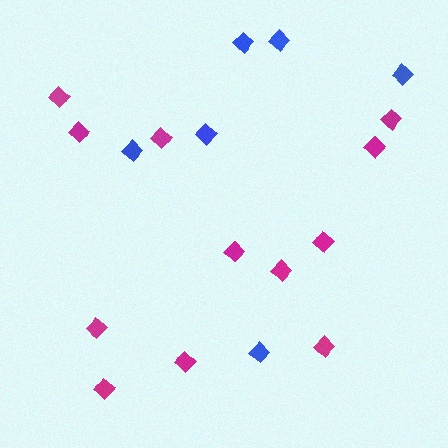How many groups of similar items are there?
There are 2 groups: one group of blue diamonds (6) and one group of magenta diamonds (12).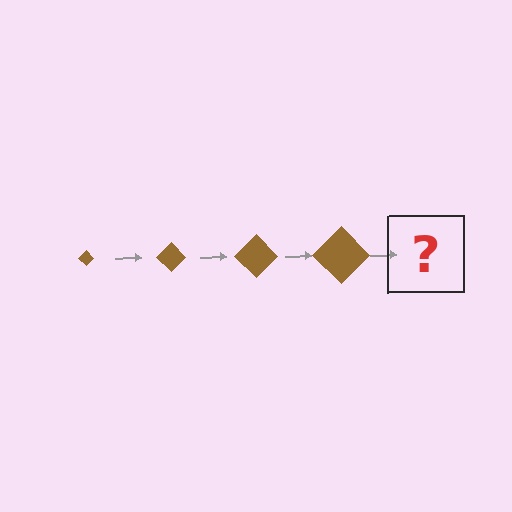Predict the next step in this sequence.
The next step is a brown diamond, larger than the previous one.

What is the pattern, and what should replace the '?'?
The pattern is that the diamond gets progressively larger each step. The '?' should be a brown diamond, larger than the previous one.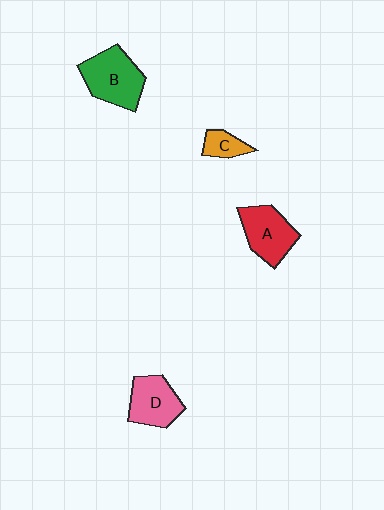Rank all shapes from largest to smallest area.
From largest to smallest: B (green), A (red), D (pink), C (orange).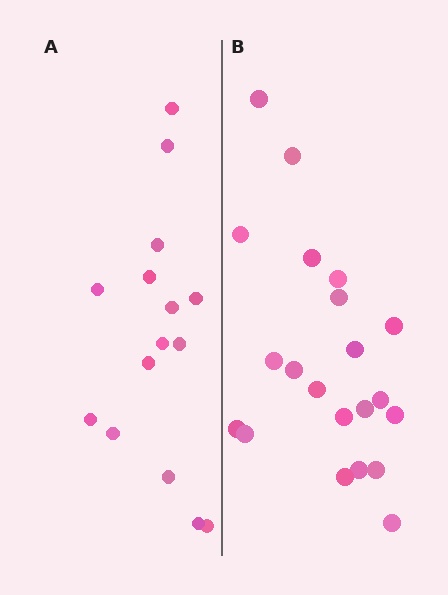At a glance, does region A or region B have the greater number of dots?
Region B (the right region) has more dots.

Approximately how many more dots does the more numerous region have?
Region B has about 6 more dots than region A.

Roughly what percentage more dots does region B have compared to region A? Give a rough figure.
About 40% more.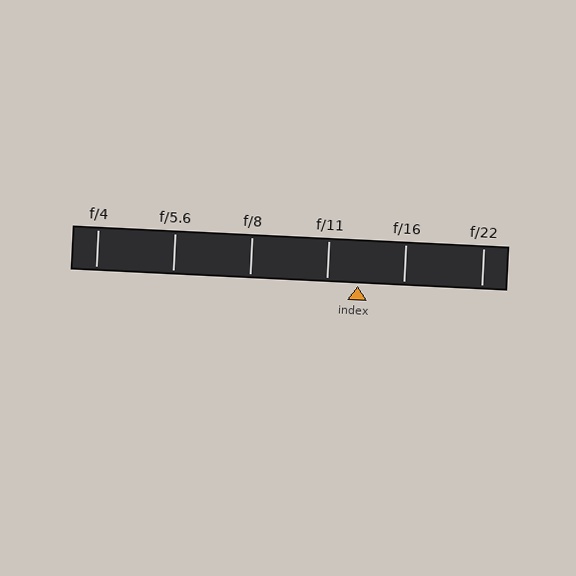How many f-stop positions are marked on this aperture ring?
There are 6 f-stop positions marked.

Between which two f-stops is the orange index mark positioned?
The index mark is between f/11 and f/16.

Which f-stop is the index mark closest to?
The index mark is closest to f/11.